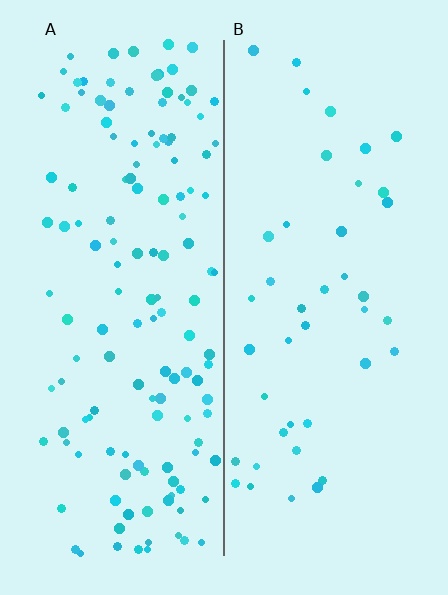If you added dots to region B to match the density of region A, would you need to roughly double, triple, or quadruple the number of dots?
Approximately triple.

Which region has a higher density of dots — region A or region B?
A (the left).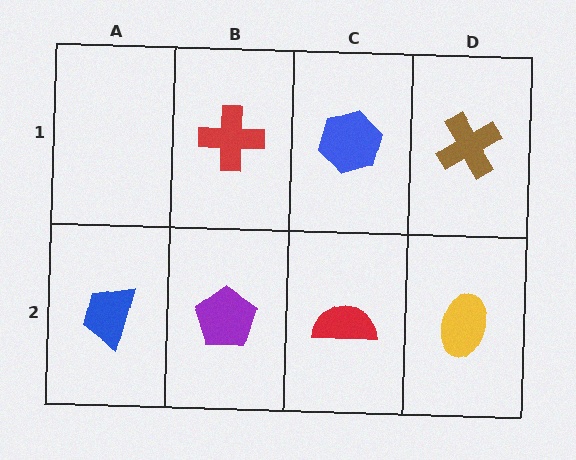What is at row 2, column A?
A blue trapezoid.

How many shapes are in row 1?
3 shapes.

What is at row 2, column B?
A purple pentagon.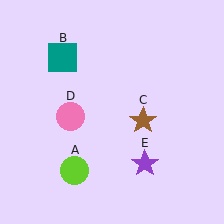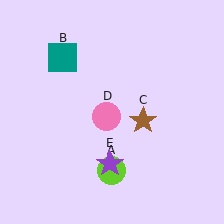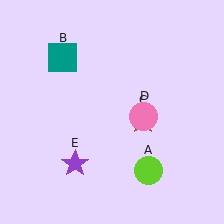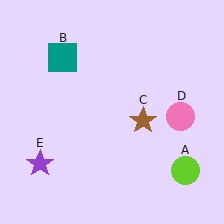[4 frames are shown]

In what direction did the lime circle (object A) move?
The lime circle (object A) moved right.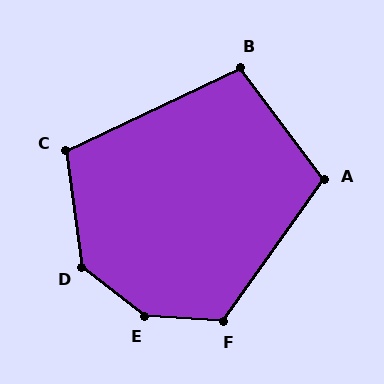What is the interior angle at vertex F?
Approximately 122 degrees (obtuse).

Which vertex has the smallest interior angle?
B, at approximately 102 degrees.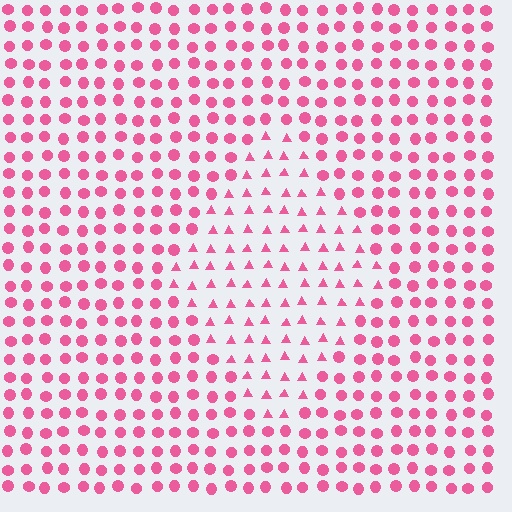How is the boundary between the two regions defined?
The boundary is defined by a change in element shape: triangles inside vs. circles outside. All elements share the same color and spacing.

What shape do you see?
I see a diamond.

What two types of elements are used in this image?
The image uses triangles inside the diamond region and circles outside it.